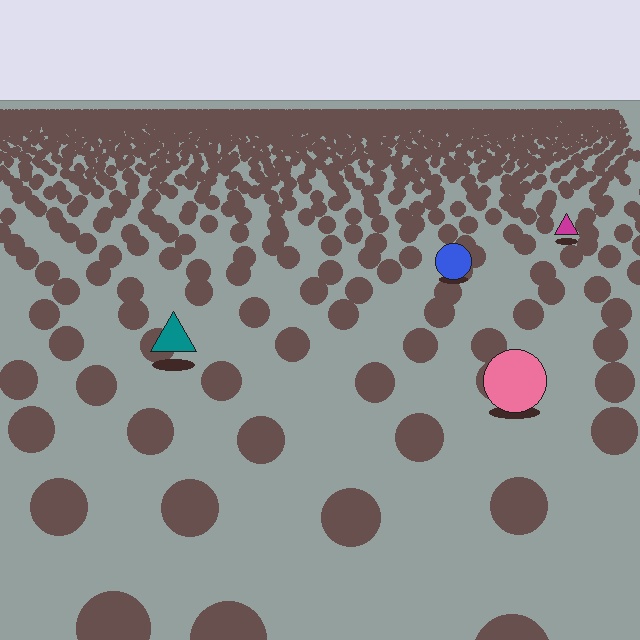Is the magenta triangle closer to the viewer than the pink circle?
No. The pink circle is closer — you can tell from the texture gradient: the ground texture is coarser near it.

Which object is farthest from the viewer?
The magenta triangle is farthest from the viewer. It appears smaller and the ground texture around it is denser.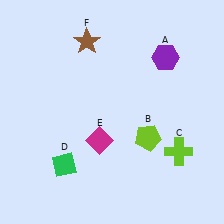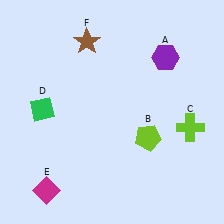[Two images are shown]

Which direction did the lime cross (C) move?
The lime cross (C) moved up.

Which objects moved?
The objects that moved are: the lime cross (C), the green diamond (D), the magenta diamond (E).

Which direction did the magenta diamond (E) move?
The magenta diamond (E) moved left.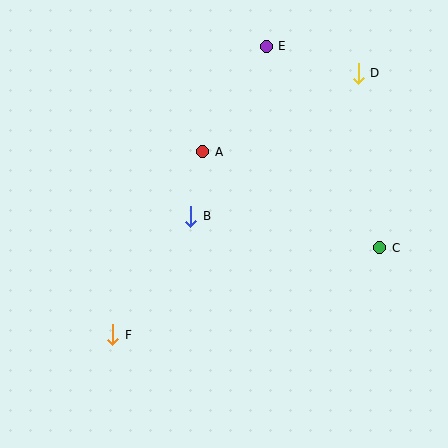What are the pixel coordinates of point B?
Point B is at (191, 216).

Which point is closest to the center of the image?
Point B at (191, 216) is closest to the center.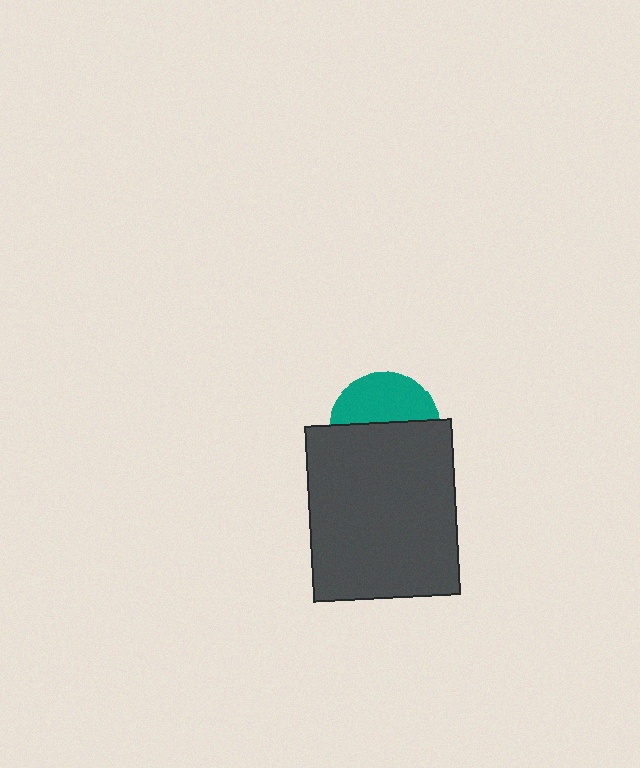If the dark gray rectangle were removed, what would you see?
You would see the complete teal circle.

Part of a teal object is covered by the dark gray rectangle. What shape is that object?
It is a circle.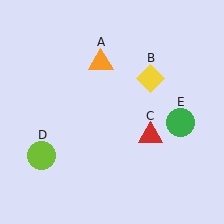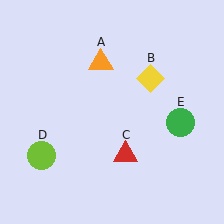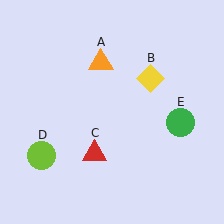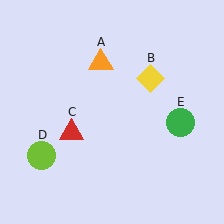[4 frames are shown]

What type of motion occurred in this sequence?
The red triangle (object C) rotated clockwise around the center of the scene.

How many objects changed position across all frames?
1 object changed position: red triangle (object C).